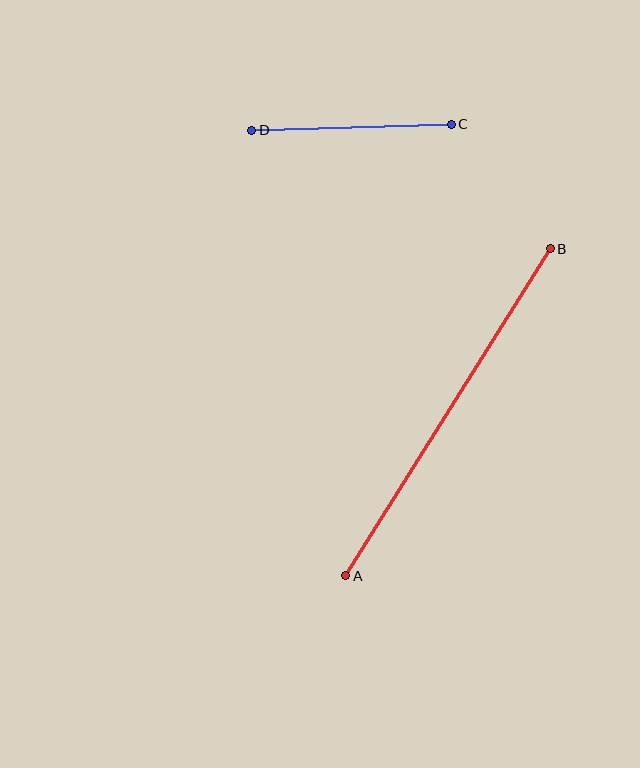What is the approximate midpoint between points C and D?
The midpoint is at approximately (351, 127) pixels.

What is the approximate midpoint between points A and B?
The midpoint is at approximately (448, 412) pixels.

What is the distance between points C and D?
The distance is approximately 200 pixels.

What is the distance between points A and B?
The distance is approximately 386 pixels.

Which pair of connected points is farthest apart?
Points A and B are farthest apart.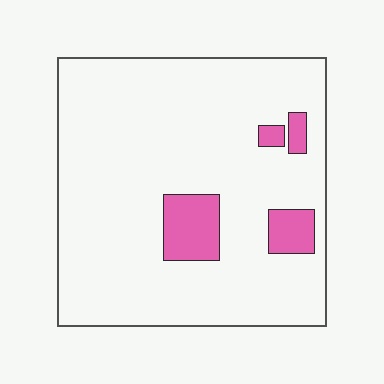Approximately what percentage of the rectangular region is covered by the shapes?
Approximately 10%.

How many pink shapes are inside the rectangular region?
4.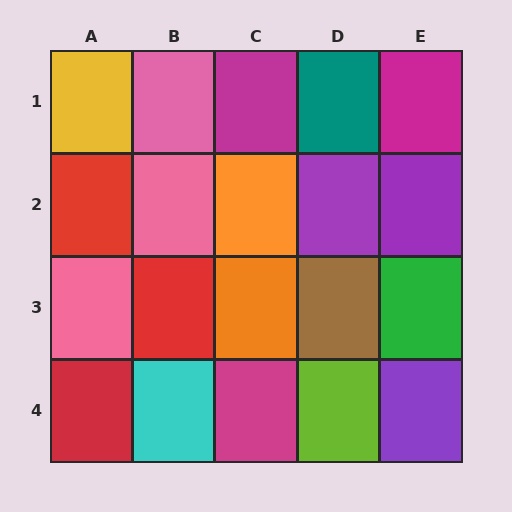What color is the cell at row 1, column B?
Pink.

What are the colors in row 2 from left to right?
Red, pink, orange, purple, purple.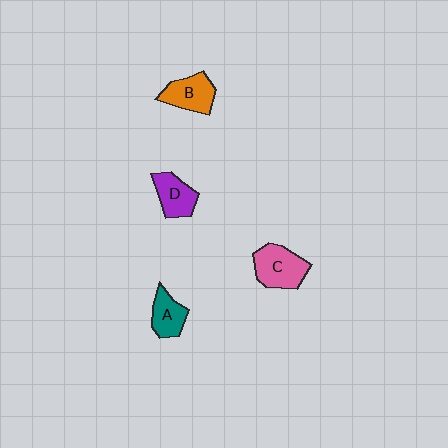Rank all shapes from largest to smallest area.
From largest to smallest: C (pink), B (orange), D (purple), A (teal).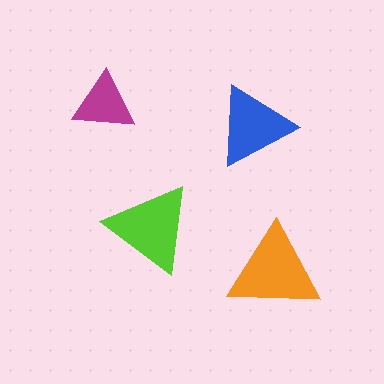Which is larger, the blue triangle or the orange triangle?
The orange one.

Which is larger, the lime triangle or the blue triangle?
The lime one.